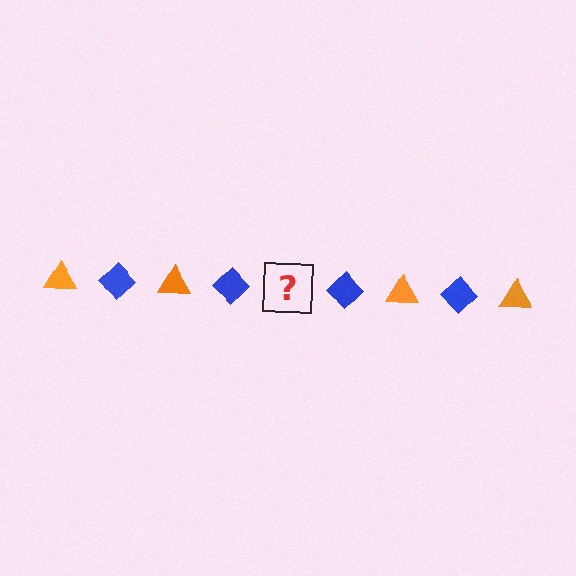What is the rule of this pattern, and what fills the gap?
The rule is that the pattern alternates between orange triangle and blue diamond. The gap should be filled with an orange triangle.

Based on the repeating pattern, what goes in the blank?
The blank should be an orange triangle.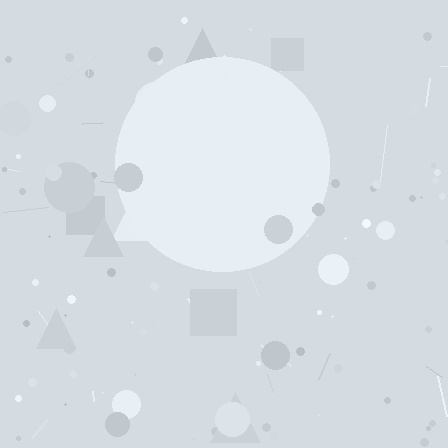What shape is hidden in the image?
A circle is hidden in the image.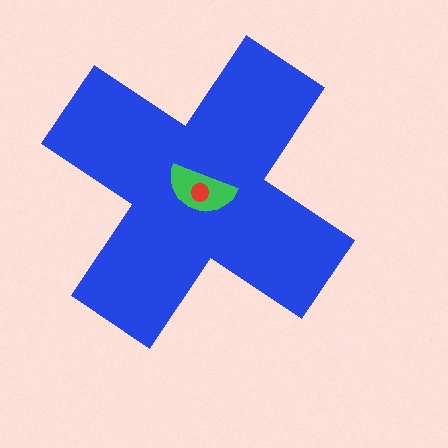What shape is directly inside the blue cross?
The green semicircle.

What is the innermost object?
The red circle.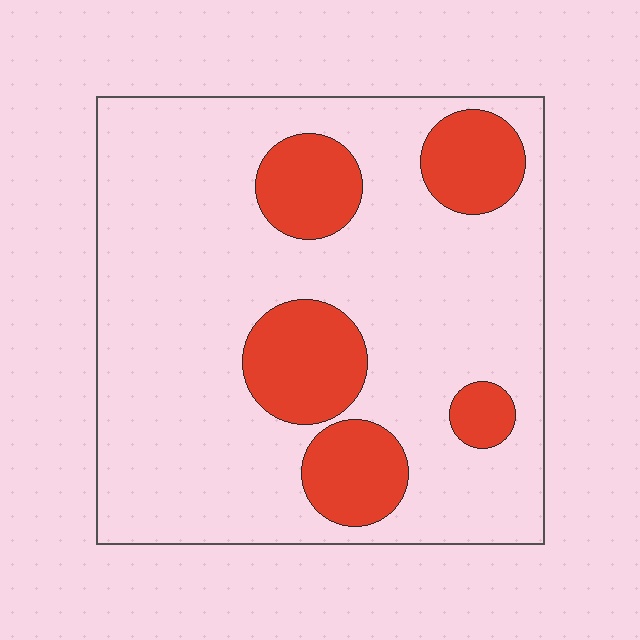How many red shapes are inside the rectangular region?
5.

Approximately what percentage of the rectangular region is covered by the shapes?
Approximately 20%.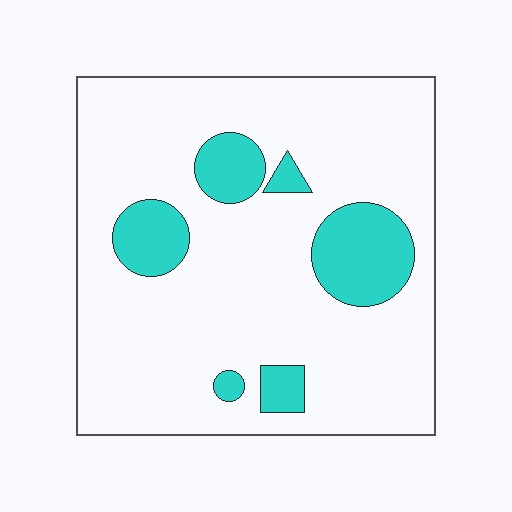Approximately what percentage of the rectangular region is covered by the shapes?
Approximately 15%.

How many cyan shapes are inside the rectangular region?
6.